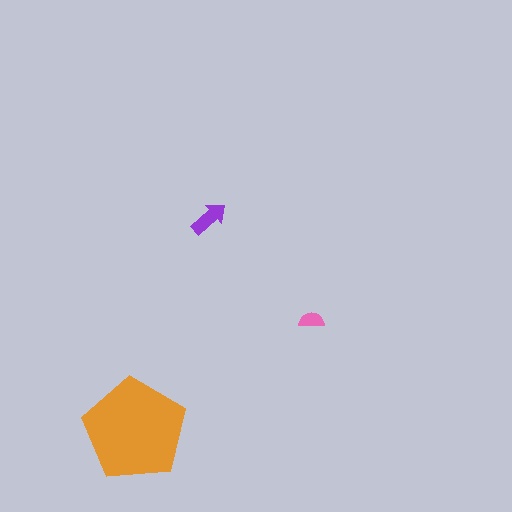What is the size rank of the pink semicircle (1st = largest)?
3rd.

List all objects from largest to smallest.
The orange pentagon, the purple arrow, the pink semicircle.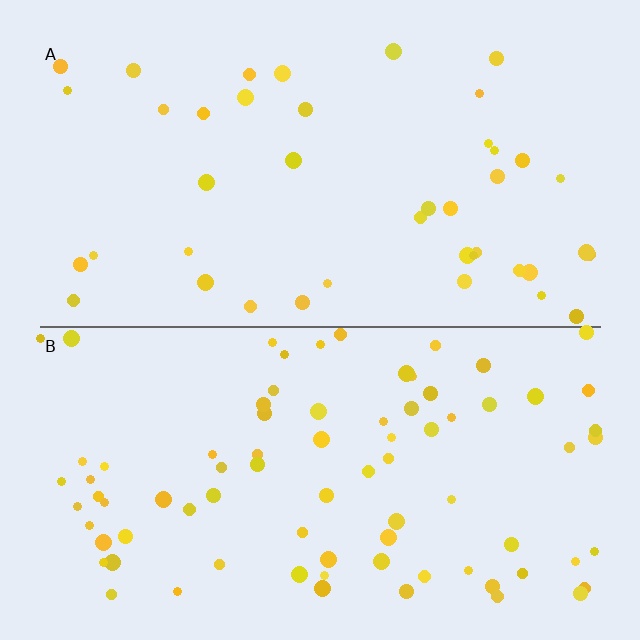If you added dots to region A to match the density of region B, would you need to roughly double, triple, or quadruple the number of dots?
Approximately double.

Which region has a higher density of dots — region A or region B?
B (the bottom).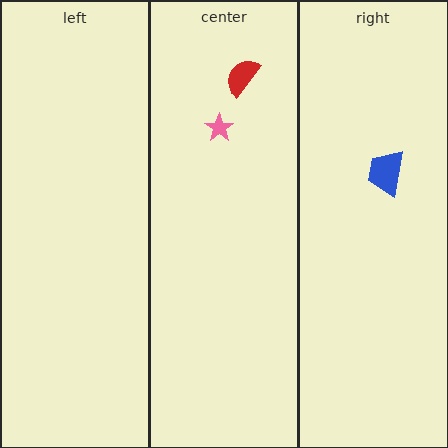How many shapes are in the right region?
1.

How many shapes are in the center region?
2.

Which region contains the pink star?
The center region.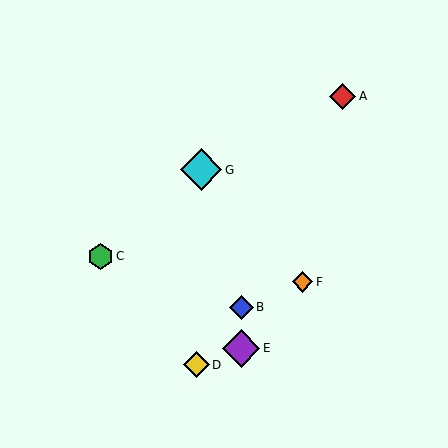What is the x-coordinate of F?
Object F is at x≈303.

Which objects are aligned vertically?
Objects B, E are aligned vertically.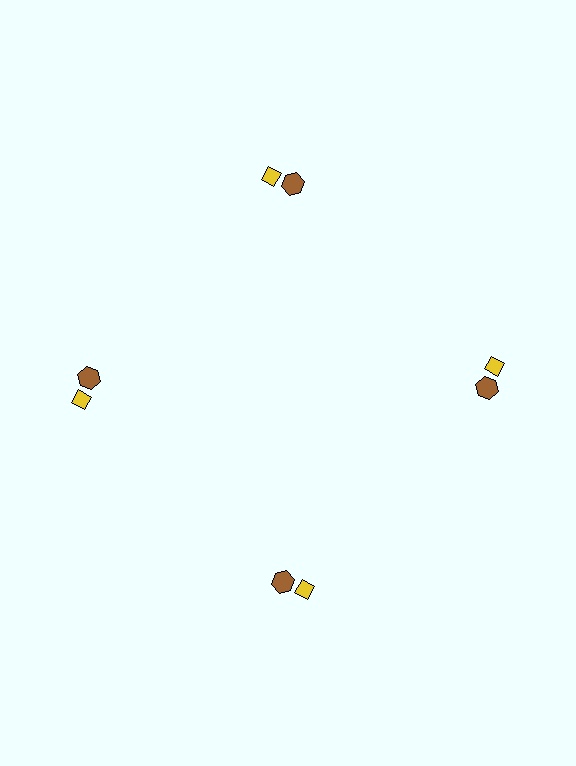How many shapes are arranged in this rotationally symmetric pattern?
There are 8 shapes, arranged in 4 groups of 2.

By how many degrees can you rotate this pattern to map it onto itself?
The pattern maps onto itself every 90 degrees of rotation.